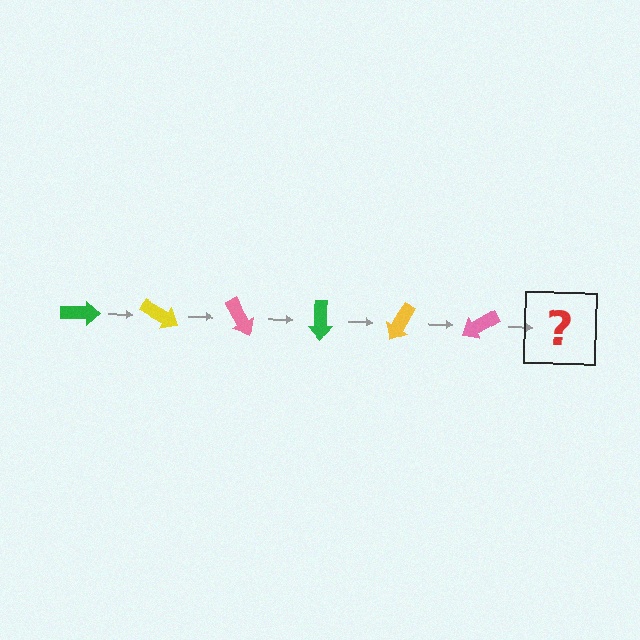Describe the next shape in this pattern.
It should be a green arrow, rotated 180 degrees from the start.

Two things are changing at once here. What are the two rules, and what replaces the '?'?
The two rules are that it rotates 30 degrees each step and the color cycles through green, yellow, and pink. The '?' should be a green arrow, rotated 180 degrees from the start.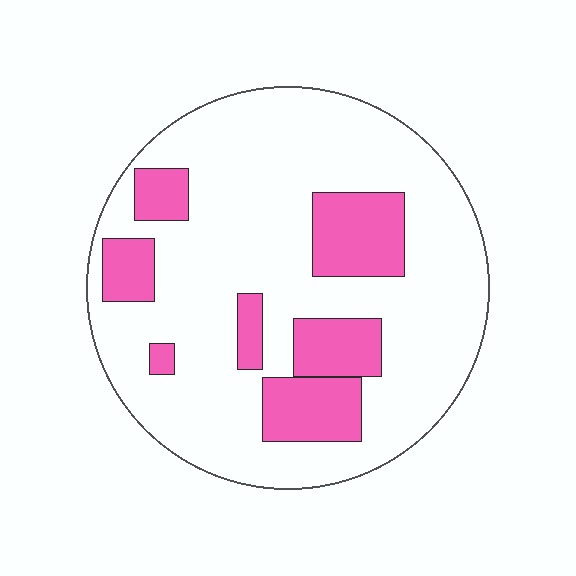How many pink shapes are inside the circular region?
7.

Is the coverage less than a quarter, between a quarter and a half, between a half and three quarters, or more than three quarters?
Less than a quarter.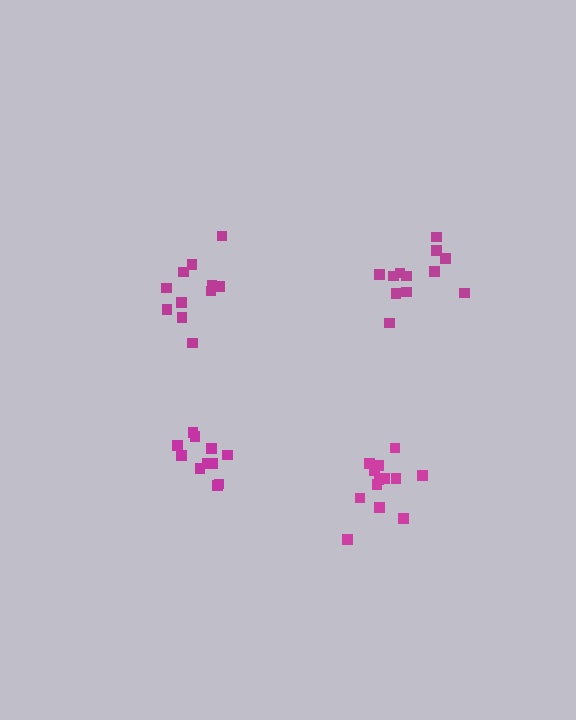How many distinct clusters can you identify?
There are 4 distinct clusters.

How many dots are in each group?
Group 1: 12 dots, Group 2: 13 dots, Group 3: 11 dots, Group 4: 11 dots (47 total).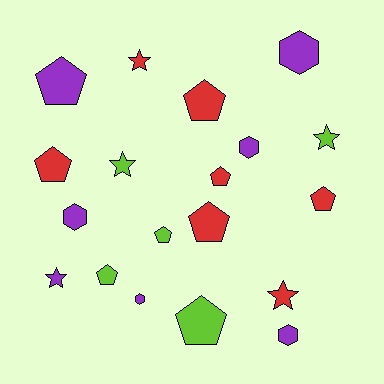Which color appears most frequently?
Red, with 7 objects.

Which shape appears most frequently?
Pentagon, with 9 objects.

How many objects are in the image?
There are 19 objects.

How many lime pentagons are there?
There are 3 lime pentagons.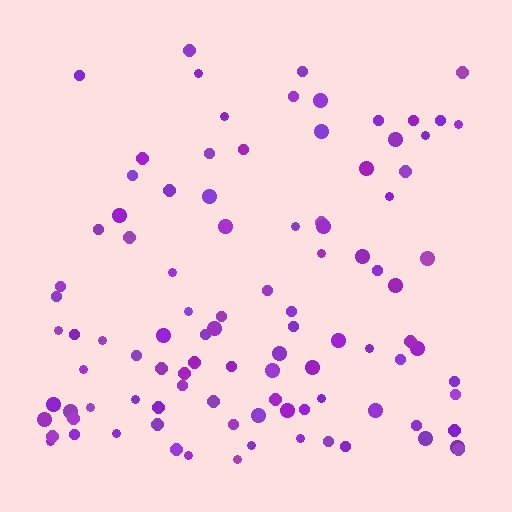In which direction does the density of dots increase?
From top to bottom, with the bottom side densest.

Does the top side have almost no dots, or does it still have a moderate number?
Still a moderate number, just noticeably fewer than the bottom.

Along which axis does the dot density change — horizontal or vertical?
Vertical.